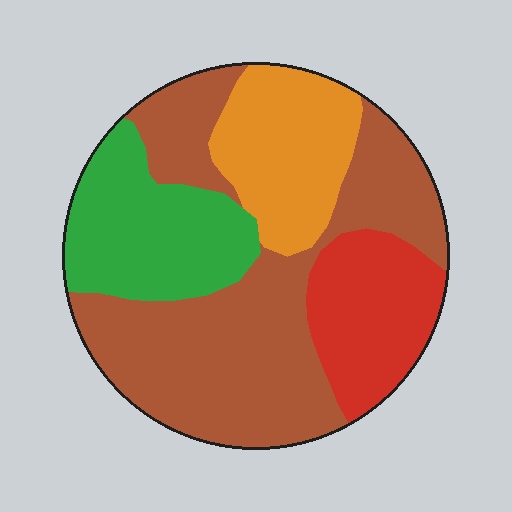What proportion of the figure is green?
Green takes up between a sixth and a third of the figure.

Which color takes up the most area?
Brown, at roughly 45%.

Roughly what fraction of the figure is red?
Red covers around 15% of the figure.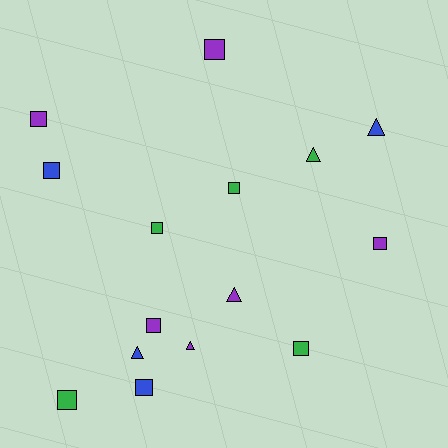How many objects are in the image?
There are 15 objects.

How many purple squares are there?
There are 4 purple squares.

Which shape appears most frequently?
Square, with 10 objects.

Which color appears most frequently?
Purple, with 6 objects.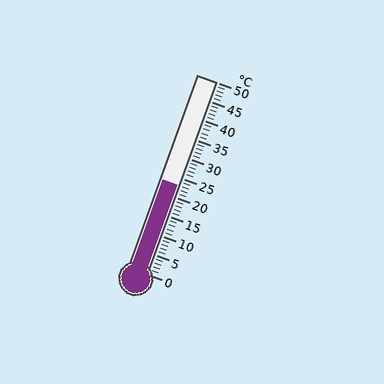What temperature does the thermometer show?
The thermometer shows approximately 23°C.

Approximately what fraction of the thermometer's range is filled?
The thermometer is filled to approximately 45% of its range.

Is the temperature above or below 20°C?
The temperature is above 20°C.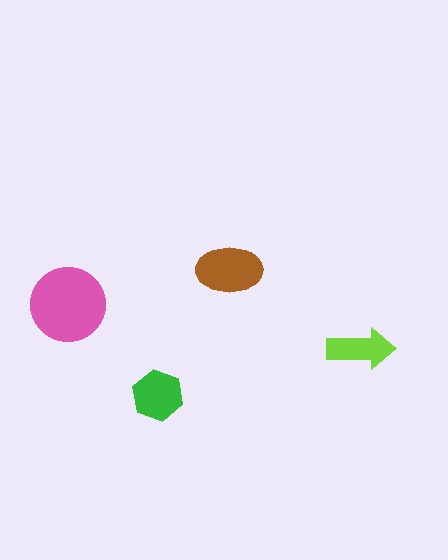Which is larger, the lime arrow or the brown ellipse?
The brown ellipse.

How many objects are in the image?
There are 4 objects in the image.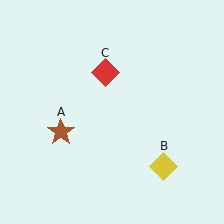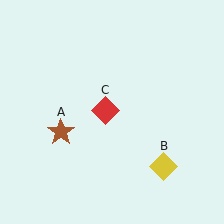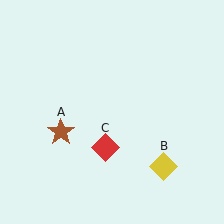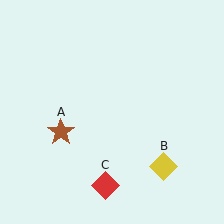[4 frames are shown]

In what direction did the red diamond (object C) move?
The red diamond (object C) moved down.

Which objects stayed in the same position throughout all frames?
Brown star (object A) and yellow diamond (object B) remained stationary.